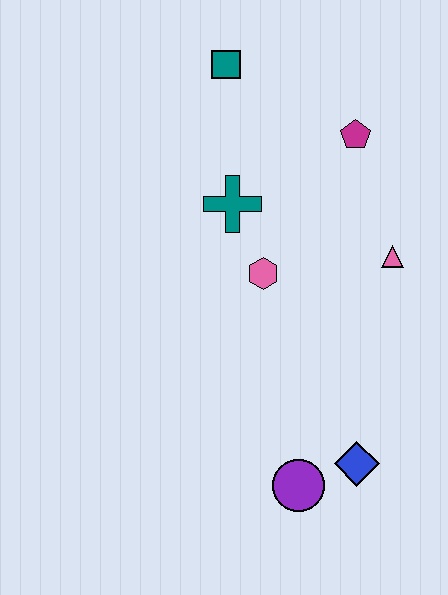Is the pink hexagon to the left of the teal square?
No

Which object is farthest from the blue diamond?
The teal square is farthest from the blue diamond.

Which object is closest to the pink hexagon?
The teal cross is closest to the pink hexagon.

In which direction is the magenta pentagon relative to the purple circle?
The magenta pentagon is above the purple circle.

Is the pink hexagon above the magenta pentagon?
No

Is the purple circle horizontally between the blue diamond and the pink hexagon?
Yes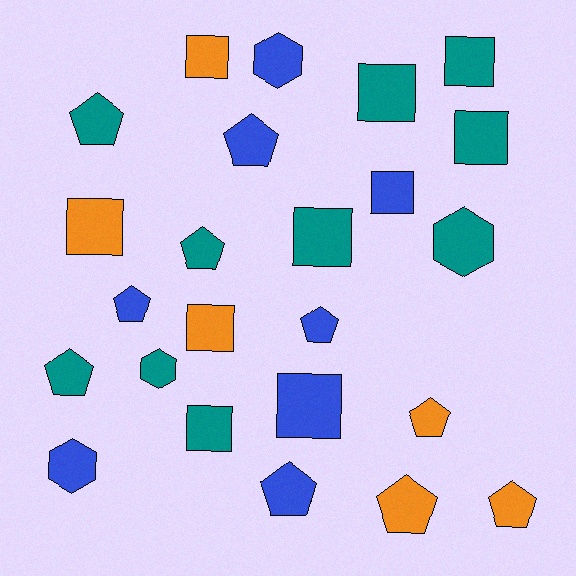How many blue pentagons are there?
There are 4 blue pentagons.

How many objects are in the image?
There are 24 objects.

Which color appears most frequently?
Teal, with 10 objects.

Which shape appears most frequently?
Pentagon, with 10 objects.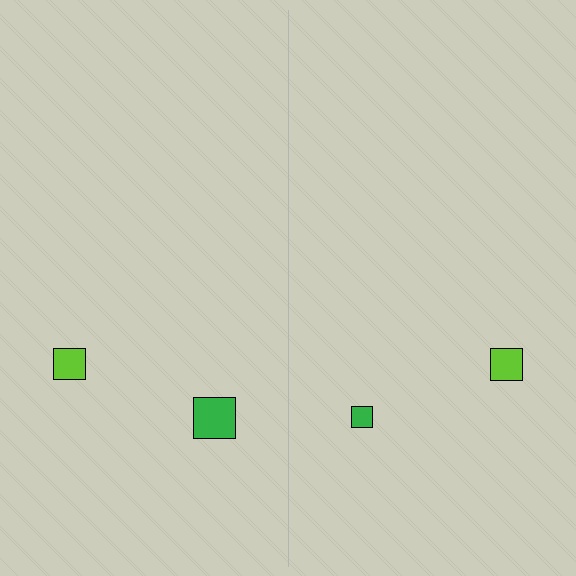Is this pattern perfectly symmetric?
No, the pattern is not perfectly symmetric. The green square on the right side has a different size than its mirror counterpart.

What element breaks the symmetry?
The green square on the right side has a different size than its mirror counterpart.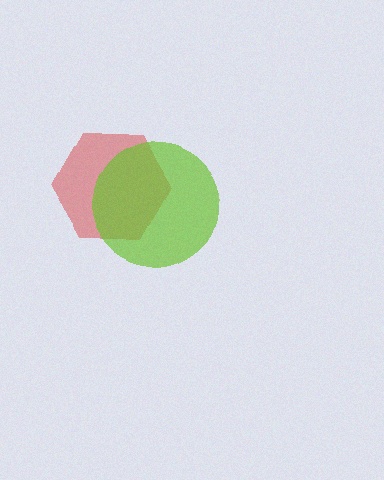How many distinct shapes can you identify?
There are 2 distinct shapes: a red hexagon, a lime circle.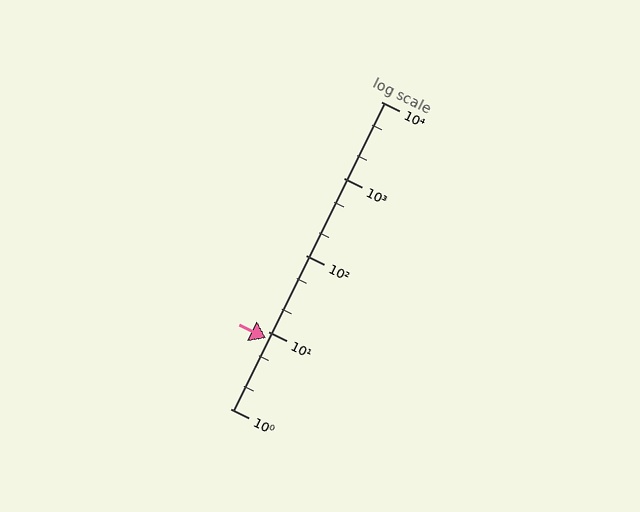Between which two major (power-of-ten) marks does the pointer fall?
The pointer is between 1 and 10.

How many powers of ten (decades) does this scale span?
The scale spans 4 decades, from 1 to 10000.